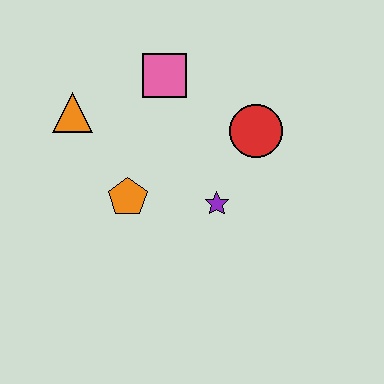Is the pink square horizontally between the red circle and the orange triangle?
Yes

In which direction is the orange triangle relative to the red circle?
The orange triangle is to the left of the red circle.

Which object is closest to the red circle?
The purple star is closest to the red circle.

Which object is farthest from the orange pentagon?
The red circle is farthest from the orange pentagon.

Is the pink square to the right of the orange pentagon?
Yes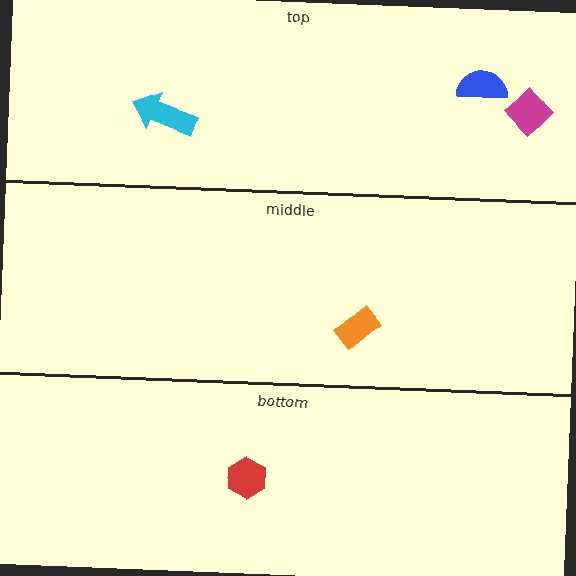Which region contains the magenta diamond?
The top region.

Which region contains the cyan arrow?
The top region.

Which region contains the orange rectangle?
The middle region.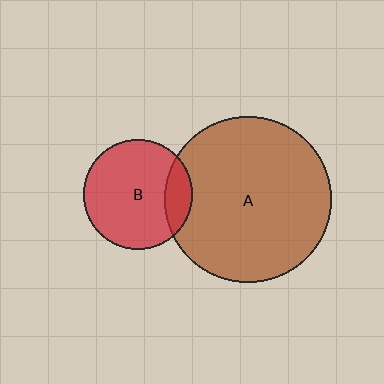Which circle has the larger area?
Circle A (brown).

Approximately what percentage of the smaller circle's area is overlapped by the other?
Approximately 15%.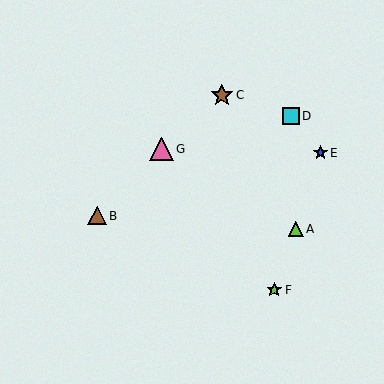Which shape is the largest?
The pink triangle (labeled G) is the largest.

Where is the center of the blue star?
The center of the blue star is at (320, 153).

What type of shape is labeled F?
Shape F is a lime star.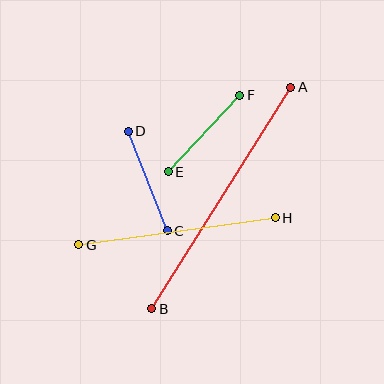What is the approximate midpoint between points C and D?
The midpoint is at approximately (148, 181) pixels.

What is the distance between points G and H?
The distance is approximately 198 pixels.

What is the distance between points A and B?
The distance is approximately 261 pixels.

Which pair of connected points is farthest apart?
Points A and B are farthest apart.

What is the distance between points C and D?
The distance is approximately 107 pixels.